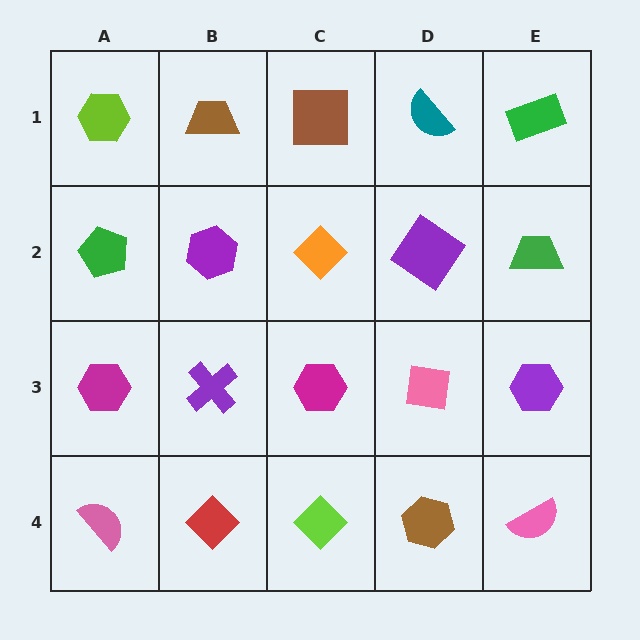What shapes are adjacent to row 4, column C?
A magenta hexagon (row 3, column C), a red diamond (row 4, column B), a brown hexagon (row 4, column D).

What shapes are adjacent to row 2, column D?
A teal semicircle (row 1, column D), a pink square (row 3, column D), an orange diamond (row 2, column C), a green trapezoid (row 2, column E).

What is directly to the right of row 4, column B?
A lime diamond.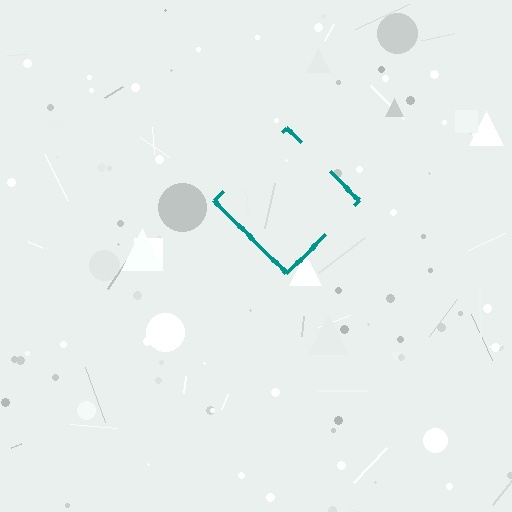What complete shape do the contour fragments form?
The contour fragments form a diamond.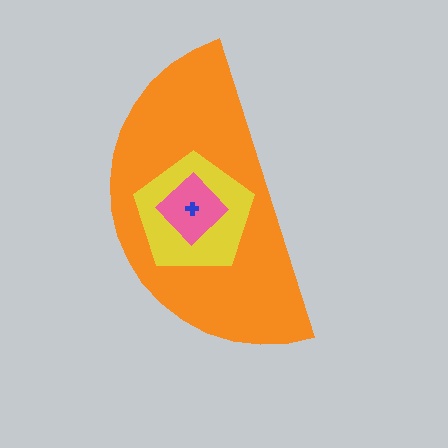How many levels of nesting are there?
4.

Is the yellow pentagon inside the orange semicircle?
Yes.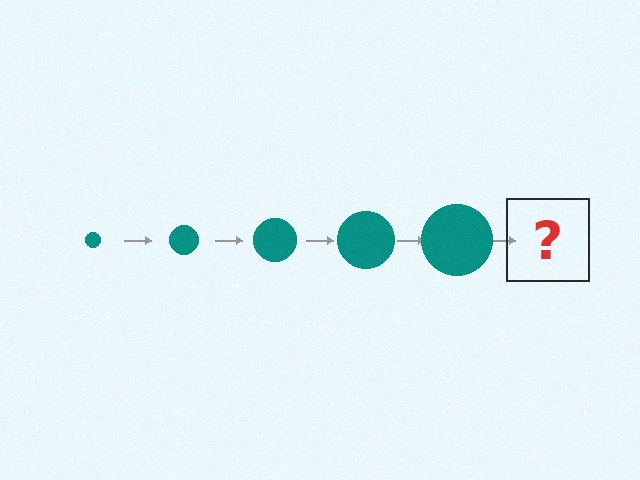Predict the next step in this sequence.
The next step is a teal circle, larger than the previous one.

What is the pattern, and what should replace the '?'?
The pattern is that the circle gets progressively larger each step. The '?' should be a teal circle, larger than the previous one.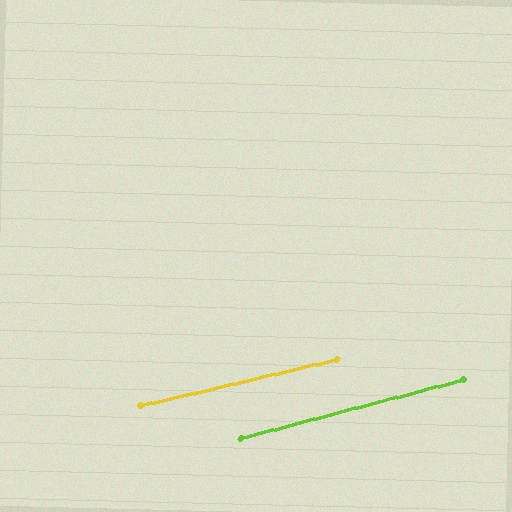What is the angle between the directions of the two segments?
Approximately 2 degrees.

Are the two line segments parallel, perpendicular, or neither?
Parallel — their directions differ by only 1.5°.